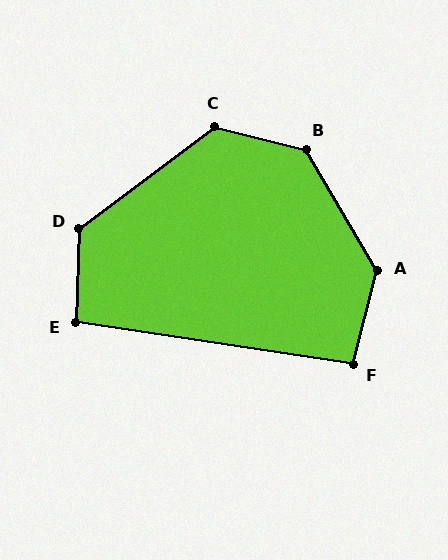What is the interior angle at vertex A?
Approximately 135 degrees (obtuse).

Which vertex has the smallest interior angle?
F, at approximately 96 degrees.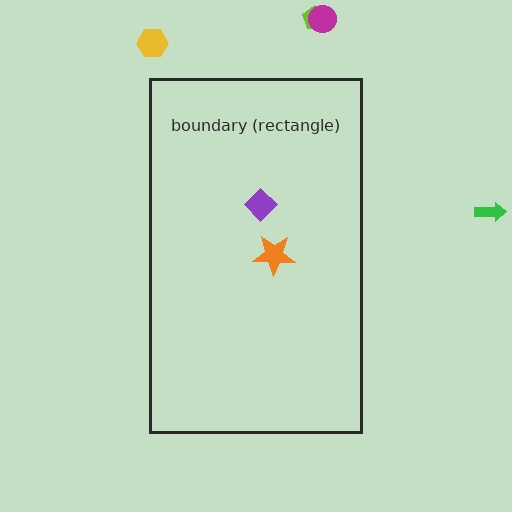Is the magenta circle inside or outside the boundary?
Outside.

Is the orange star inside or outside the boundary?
Inside.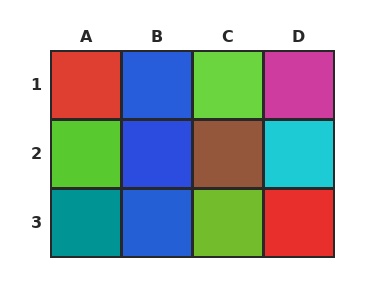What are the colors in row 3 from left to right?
Teal, blue, lime, red.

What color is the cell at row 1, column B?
Blue.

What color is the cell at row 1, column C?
Lime.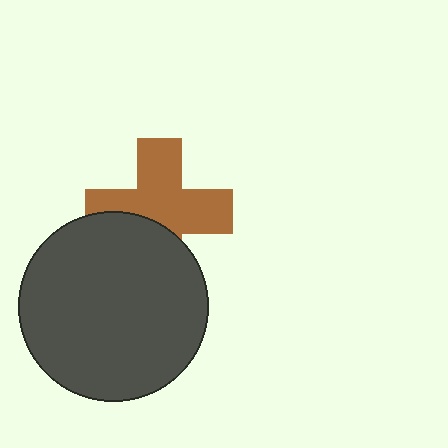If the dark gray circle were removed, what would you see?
You would see the complete brown cross.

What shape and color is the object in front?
The object in front is a dark gray circle.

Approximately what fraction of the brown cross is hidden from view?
Roughly 34% of the brown cross is hidden behind the dark gray circle.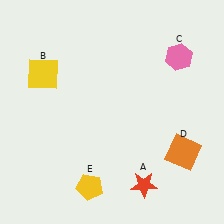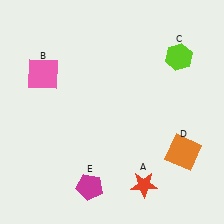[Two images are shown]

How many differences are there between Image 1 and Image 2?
There are 3 differences between the two images.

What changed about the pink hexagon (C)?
In Image 1, C is pink. In Image 2, it changed to lime.